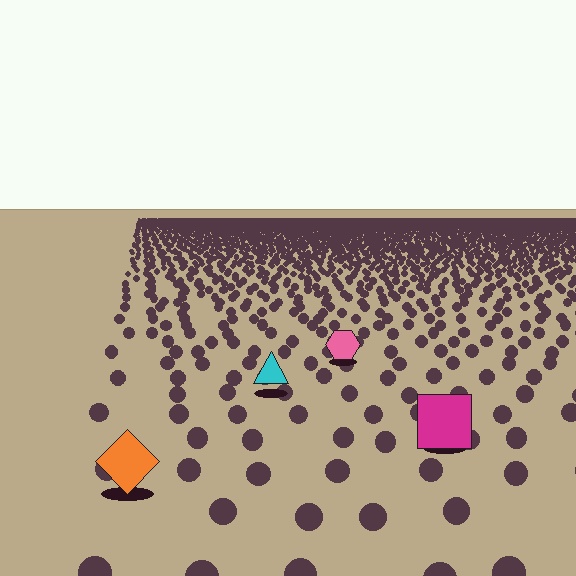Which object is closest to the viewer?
The orange diamond is closest. The texture marks near it are larger and more spread out.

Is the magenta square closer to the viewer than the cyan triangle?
Yes. The magenta square is closer — you can tell from the texture gradient: the ground texture is coarser near it.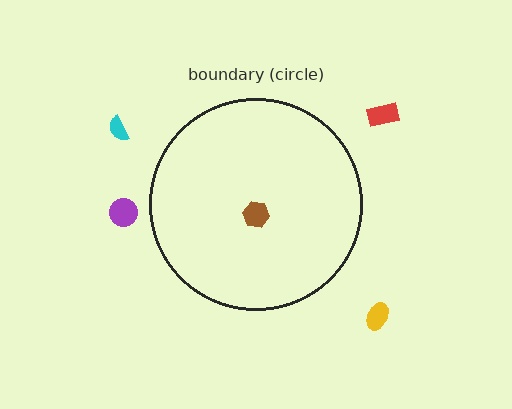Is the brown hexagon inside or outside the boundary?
Inside.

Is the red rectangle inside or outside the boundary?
Outside.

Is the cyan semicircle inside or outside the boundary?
Outside.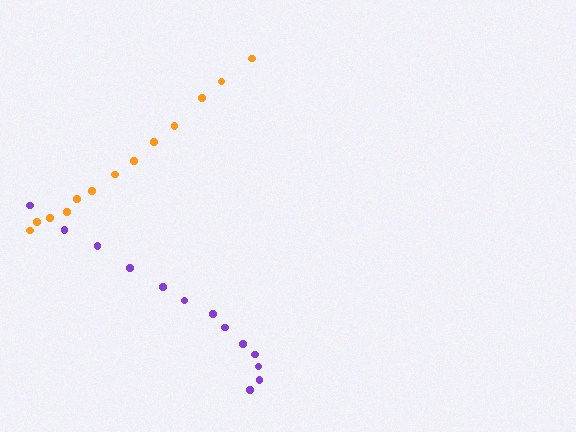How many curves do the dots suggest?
There are 2 distinct paths.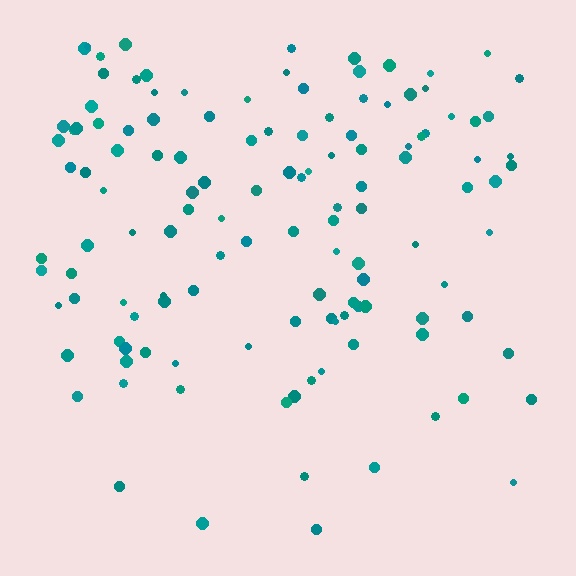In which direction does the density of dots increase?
From bottom to top, with the top side densest.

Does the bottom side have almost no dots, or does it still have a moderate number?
Still a moderate number, just noticeably fewer than the top.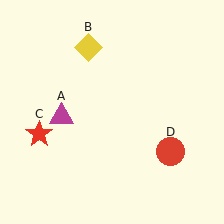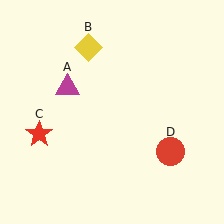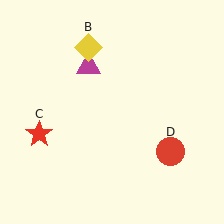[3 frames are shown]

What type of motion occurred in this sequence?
The magenta triangle (object A) rotated clockwise around the center of the scene.